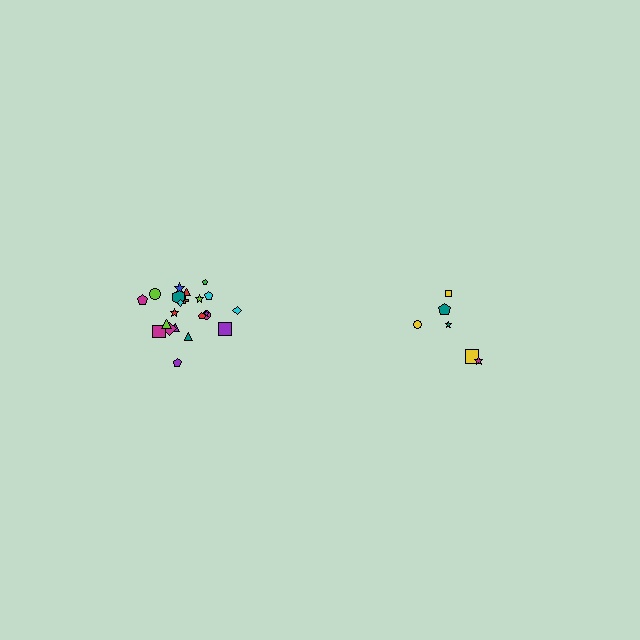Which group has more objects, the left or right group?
The left group.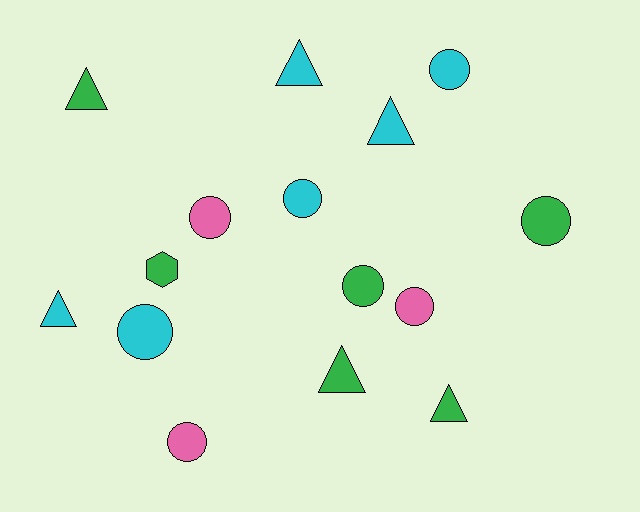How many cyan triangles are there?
There are 3 cyan triangles.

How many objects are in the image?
There are 15 objects.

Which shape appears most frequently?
Circle, with 8 objects.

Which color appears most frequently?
Green, with 6 objects.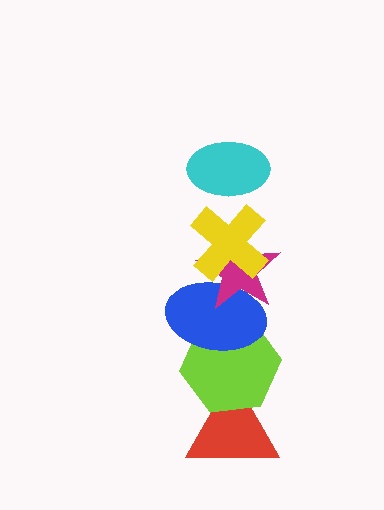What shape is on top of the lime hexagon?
The blue ellipse is on top of the lime hexagon.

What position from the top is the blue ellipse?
The blue ellipse is 4th from the top.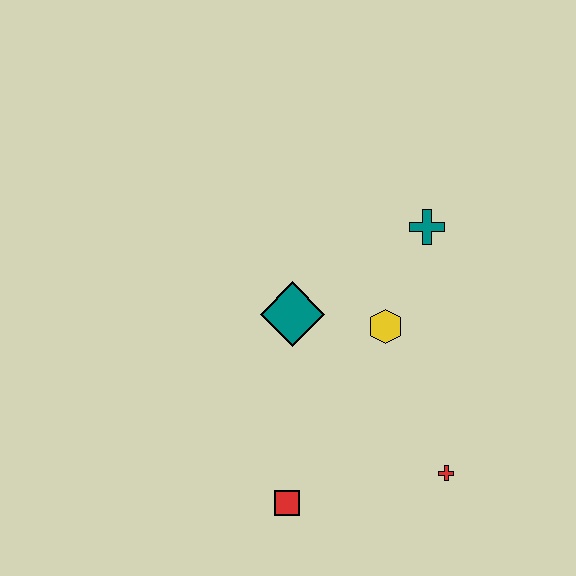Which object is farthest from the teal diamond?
The red cross is farthest from the teal diamond.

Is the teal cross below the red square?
No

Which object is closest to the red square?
The red cross is closest to the red square.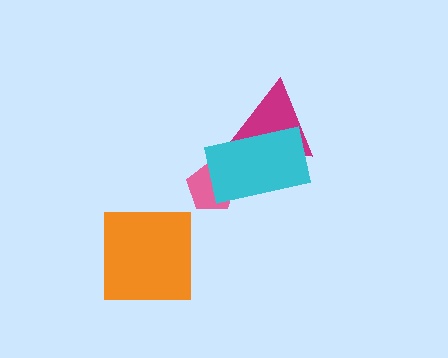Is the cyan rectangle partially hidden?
No, no other shape covers it.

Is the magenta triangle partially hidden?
Yes, it is partially covered by another shape.